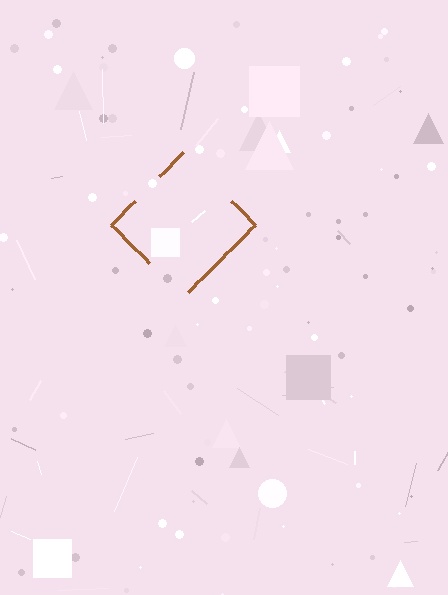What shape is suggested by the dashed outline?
The dashed outline suggests a diamond.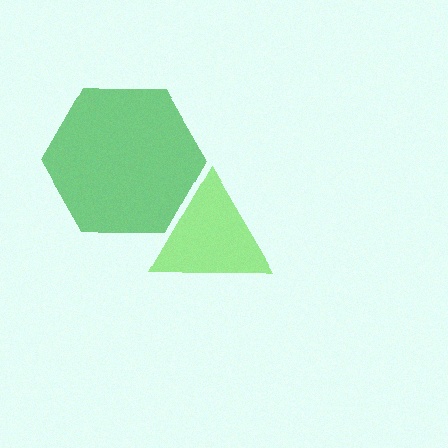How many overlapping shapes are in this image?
There are 2 overlapping shapes in the image.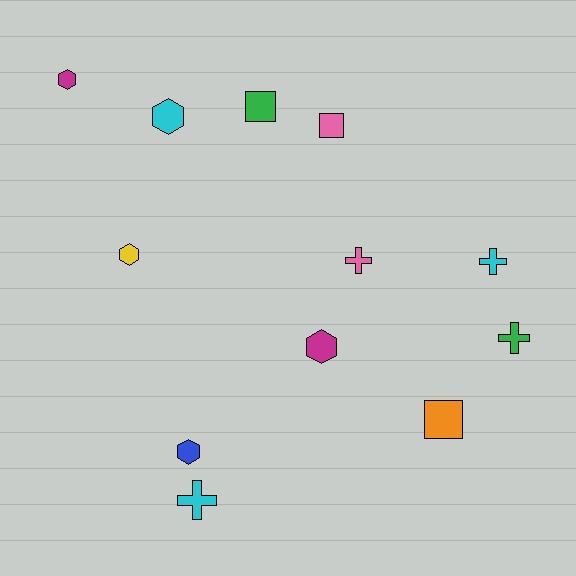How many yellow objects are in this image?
There is 1 yellow object.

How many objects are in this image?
There are 12 objects.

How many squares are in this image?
There are 3 squares.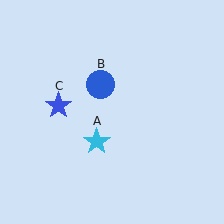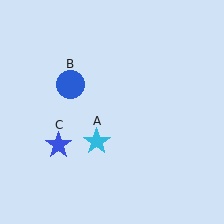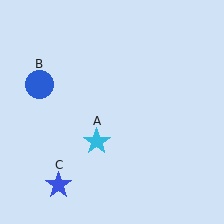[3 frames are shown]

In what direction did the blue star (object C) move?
The blue star (object C) moved down.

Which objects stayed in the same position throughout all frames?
Cyan star (object A) remained stationary.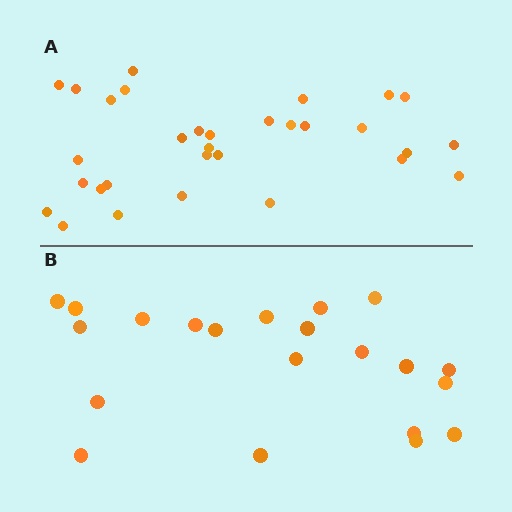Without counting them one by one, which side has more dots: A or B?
Region A (the top region) has more dots.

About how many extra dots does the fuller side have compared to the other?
Region A has roughly 10 or so more dots than region B.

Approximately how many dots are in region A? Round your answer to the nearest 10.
About 30 dots. (The exact count is 31, which rounds to 30.)